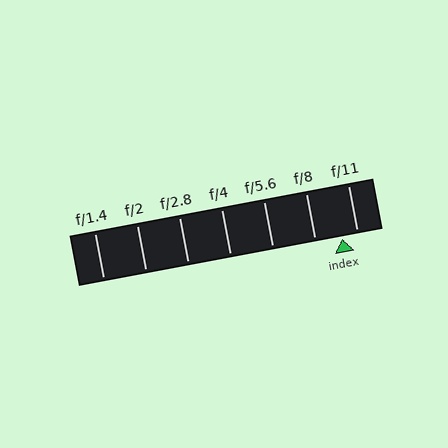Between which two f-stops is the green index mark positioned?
The index mark is between f/8 and f/11.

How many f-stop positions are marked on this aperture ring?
There are 7 f-stop positions marked.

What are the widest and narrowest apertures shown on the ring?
The widest aperture shown is f/1.4 and the narrowest is f/11.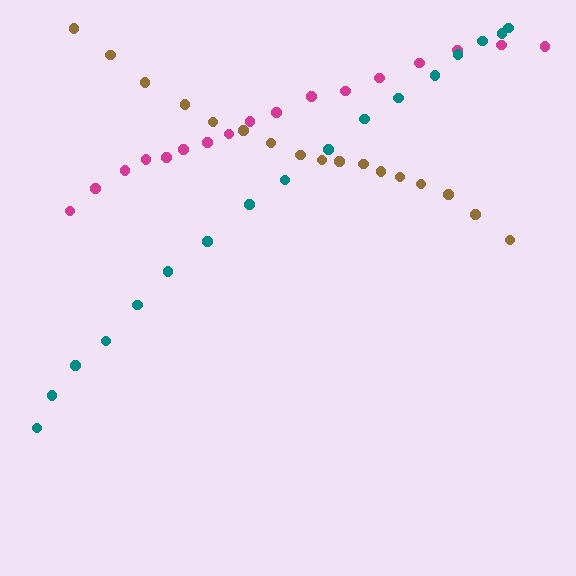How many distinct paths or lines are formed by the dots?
There are 3 distinct paths.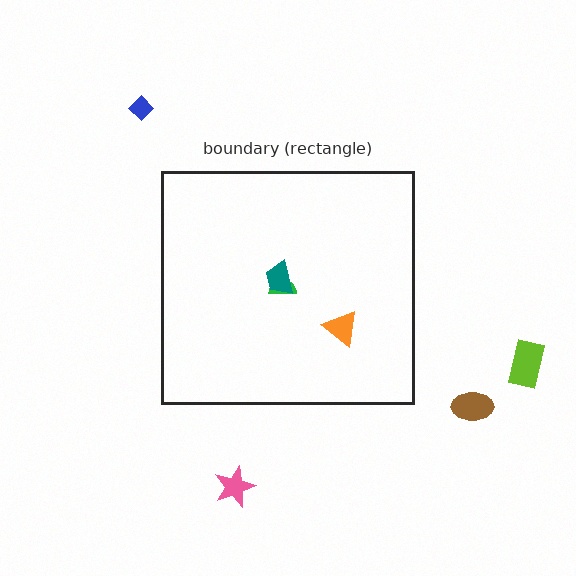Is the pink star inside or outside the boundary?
Outside.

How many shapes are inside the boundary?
3 inside, 4 outside.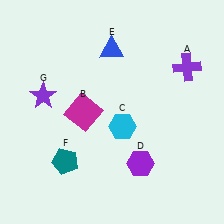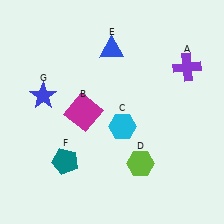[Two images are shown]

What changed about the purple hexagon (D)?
In Image 1, D is purple. In Image 2, it changed to lime.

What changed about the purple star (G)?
In Image 1, G is purple. In Image 2, it changed to blue.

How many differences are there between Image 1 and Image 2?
There are 2 differences between the two images.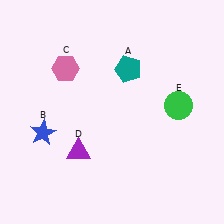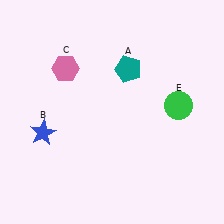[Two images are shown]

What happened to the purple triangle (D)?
The purple triangle (D) was removed in Image 2. It was in the bottom-left area of Image 1.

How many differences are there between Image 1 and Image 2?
There is 1 difference between the two images.